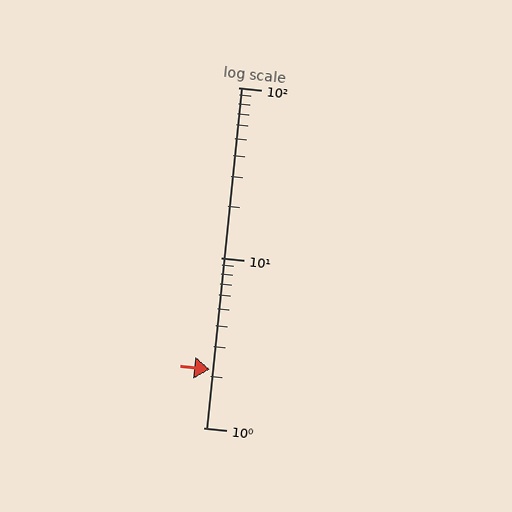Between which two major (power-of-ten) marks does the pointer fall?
The pointer is between 1 and 10.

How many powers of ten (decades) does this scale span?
The scale spans 2 decades, from 1 to 100.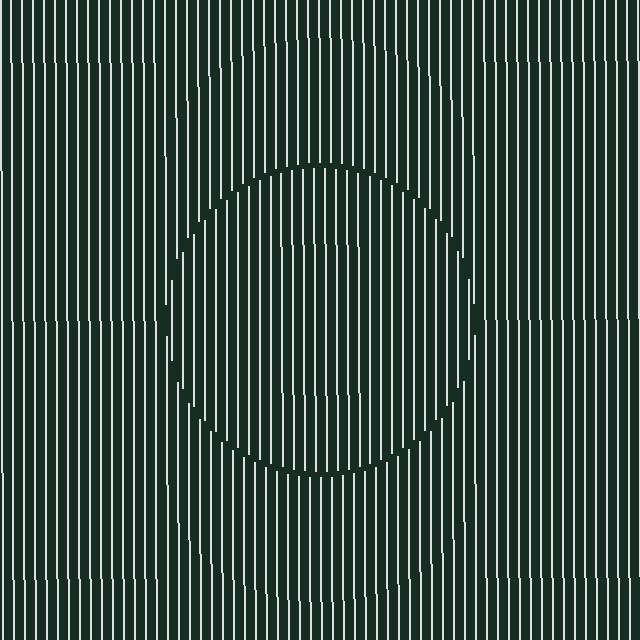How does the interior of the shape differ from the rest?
The interior of the shape contains the same grating, shifted by half a period — the contour is defined by the phase discontinuity where line-ends from the inner and outer gratings abut.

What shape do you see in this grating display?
An illusory circle. The interior of the shape contains the same grating, shifted by half a period — the contour is defined by the phase discontinuity where line-ends from the inner and outer gratings abut.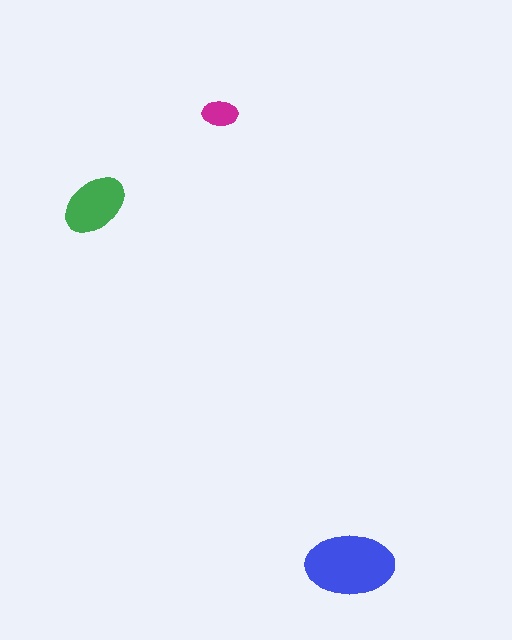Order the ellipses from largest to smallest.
the blue one, the green one, the magenta one.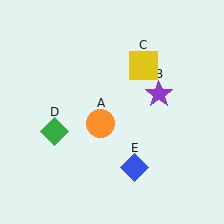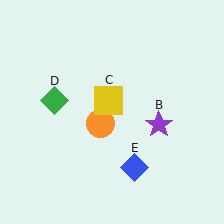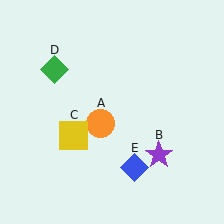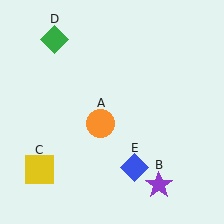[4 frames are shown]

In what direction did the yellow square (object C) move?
The yellow square (object C) moved down and to the left.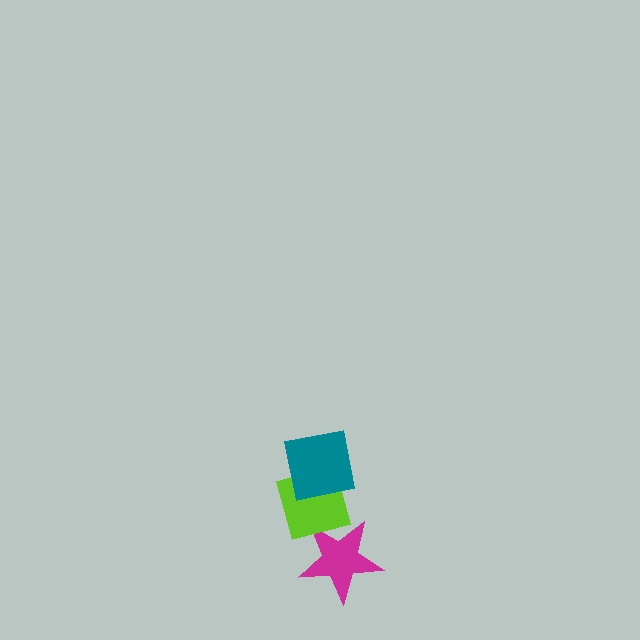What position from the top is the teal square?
The teal square is 1st from the top.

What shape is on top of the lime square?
The teal square is on top of the lime square.